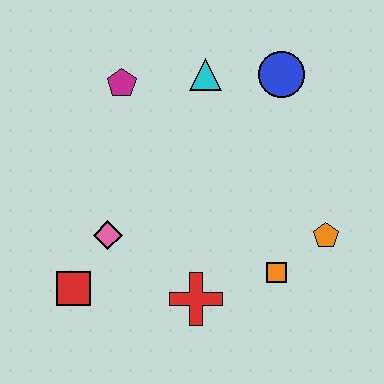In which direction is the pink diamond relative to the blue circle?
The pink diamond is to the left of the blue circle.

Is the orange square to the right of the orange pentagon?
No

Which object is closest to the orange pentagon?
The orange square is closest to the orange pentagon.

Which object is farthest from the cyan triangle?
The red square is farthest from the cyan triangle.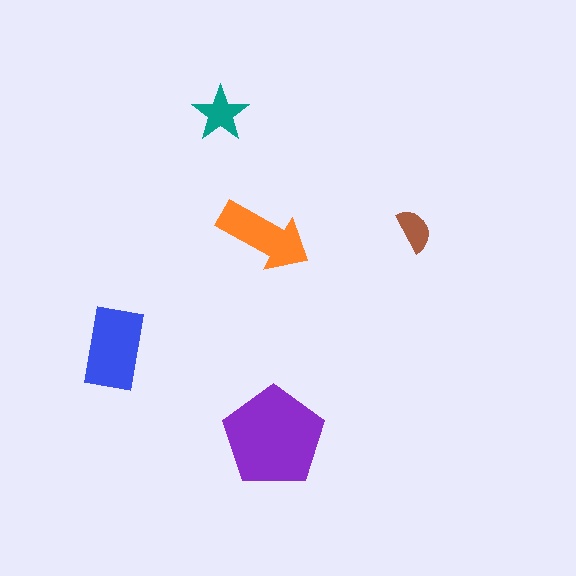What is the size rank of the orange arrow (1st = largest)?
3rd.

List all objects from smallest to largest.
The brown semicircle, the teal star, the orange arrow, the blue rectangle, the purple pentagon.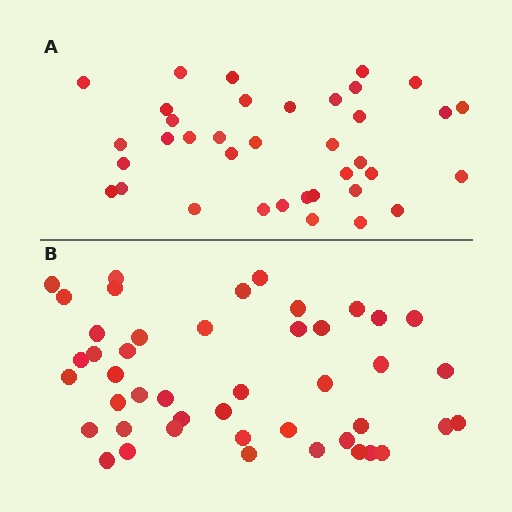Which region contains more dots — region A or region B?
Region B (the bottom region) has more dots.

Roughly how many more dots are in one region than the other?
Region B has roughly 8 or so more dots than region A.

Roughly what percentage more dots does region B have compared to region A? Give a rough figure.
About 20% more.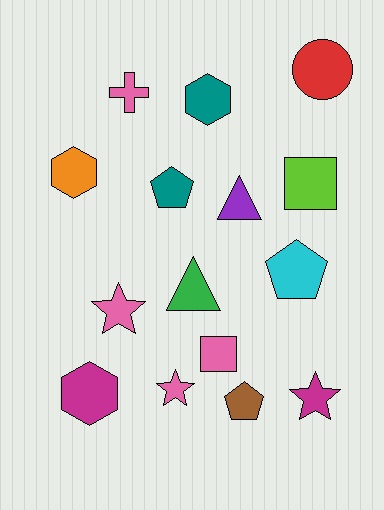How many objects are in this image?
There are 15 objects.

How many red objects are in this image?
There is 1 red object.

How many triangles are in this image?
There are 2 triangles.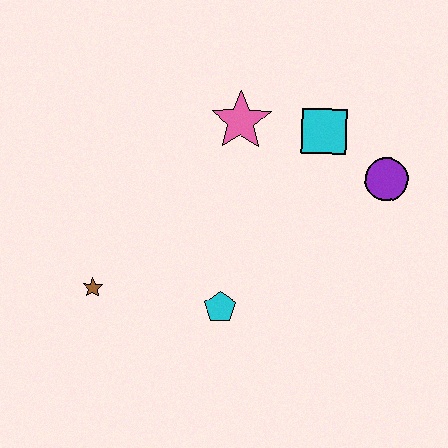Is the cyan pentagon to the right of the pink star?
No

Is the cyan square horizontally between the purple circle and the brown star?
Yes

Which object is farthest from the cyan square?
The brown star is farthest from the cyan square.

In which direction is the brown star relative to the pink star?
The brown star is below the pink star.